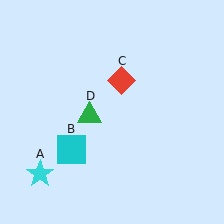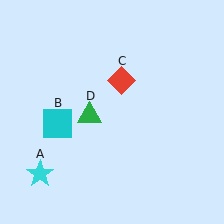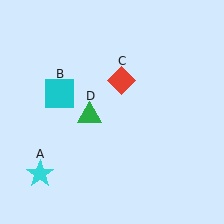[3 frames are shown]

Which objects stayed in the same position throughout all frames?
Cyan star (object A) and red diamond (object C) and green triangle (object D) remained stationary.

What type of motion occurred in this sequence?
The cyan square (object B) rotated clockwise around the center of the scene.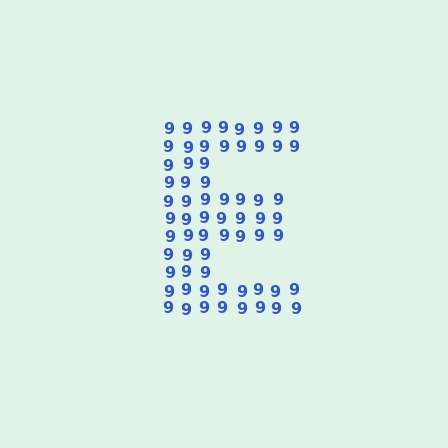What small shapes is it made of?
It is made of small digit 9's.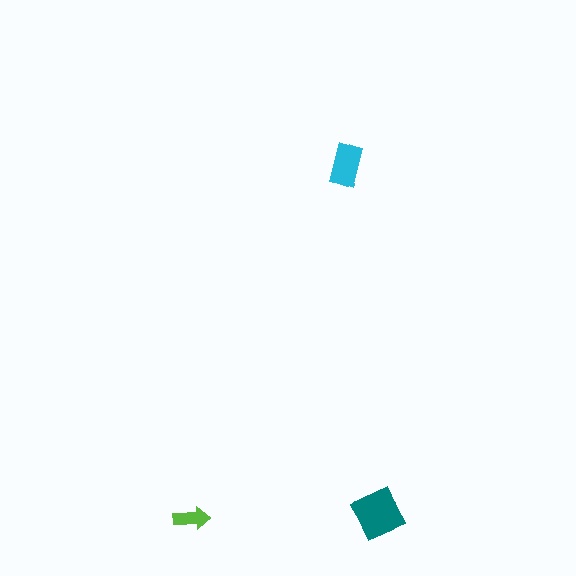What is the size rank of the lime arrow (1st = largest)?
3rd.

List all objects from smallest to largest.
The lime arrow, the cyan rectangle, the teal diamond.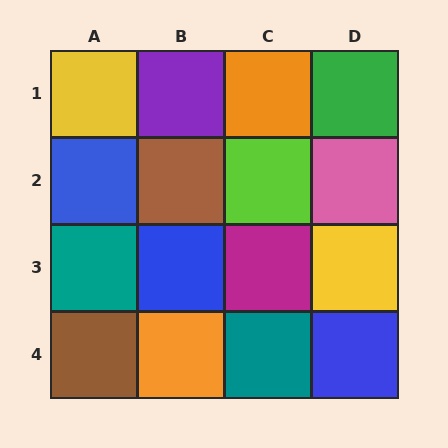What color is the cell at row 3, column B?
Blue.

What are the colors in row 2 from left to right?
Blue, brown, lime, pink.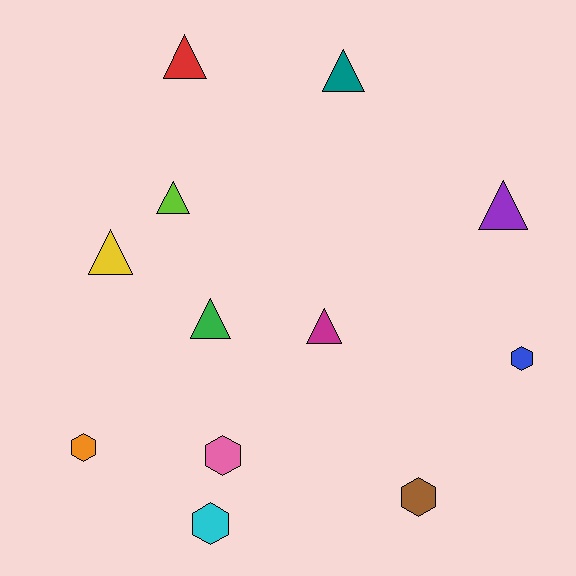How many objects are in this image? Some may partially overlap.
There are 12 objects.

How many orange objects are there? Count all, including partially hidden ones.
There is 1 orange object.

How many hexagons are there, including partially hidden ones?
There are 5 hexagons.